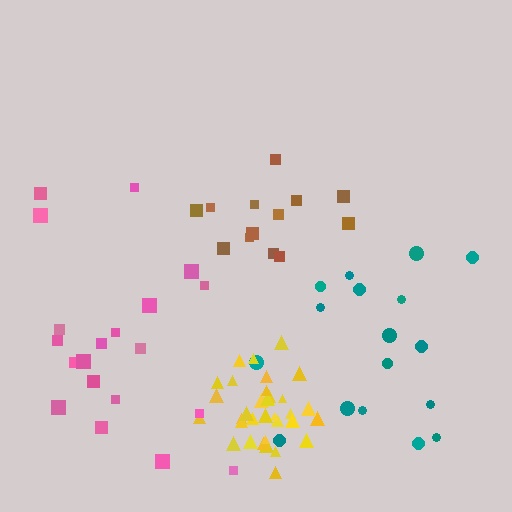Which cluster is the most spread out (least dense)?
Teal.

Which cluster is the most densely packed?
Yellow.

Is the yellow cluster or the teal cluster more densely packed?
Yellow.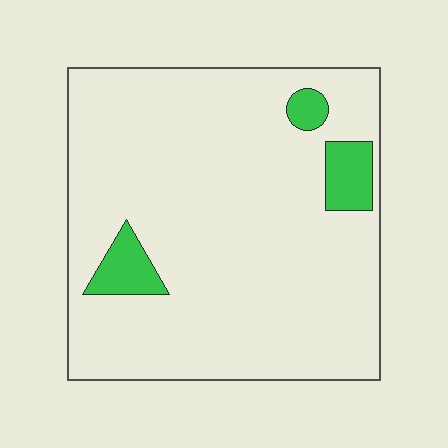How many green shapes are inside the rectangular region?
3.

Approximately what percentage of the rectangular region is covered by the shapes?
Approximately 10%.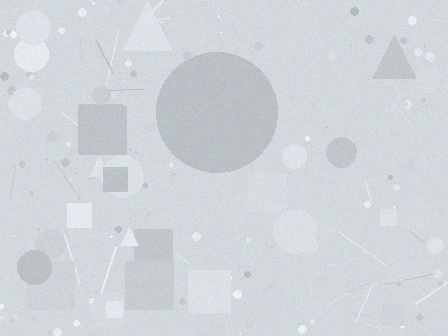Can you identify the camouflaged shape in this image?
The camouflaged shape is a circle.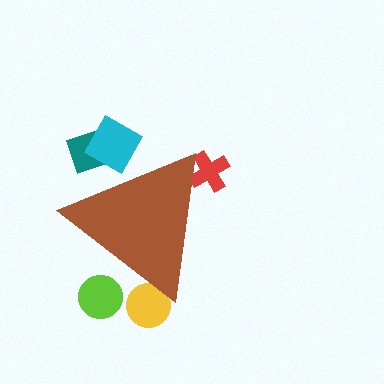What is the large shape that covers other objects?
A brown triangle.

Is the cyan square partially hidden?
Yes, the cyan square is partially hidden behind the brown triangle.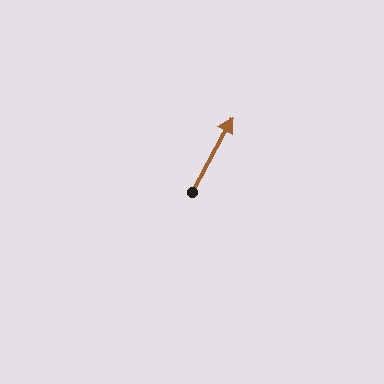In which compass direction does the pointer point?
Northeast.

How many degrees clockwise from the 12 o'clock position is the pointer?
Approximately 28 degrees.